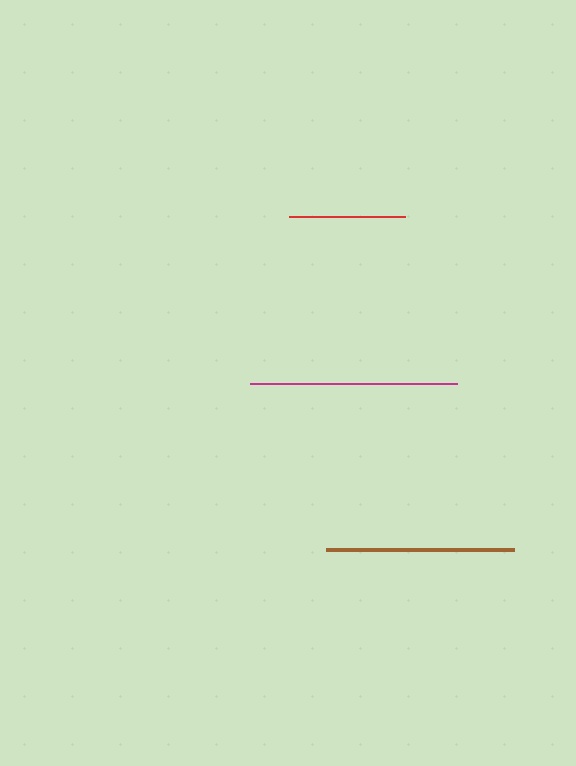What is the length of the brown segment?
The brown segment is approximately 189 pixels long.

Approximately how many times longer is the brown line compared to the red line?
The brown line is approximately 1.6 times the length of the red line.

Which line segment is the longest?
The magenta line is the longest at approximately 207 pixels.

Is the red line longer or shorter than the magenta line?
The magenta line is longer than the red line.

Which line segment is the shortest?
The red line is the shortest at approximately 116 pixels.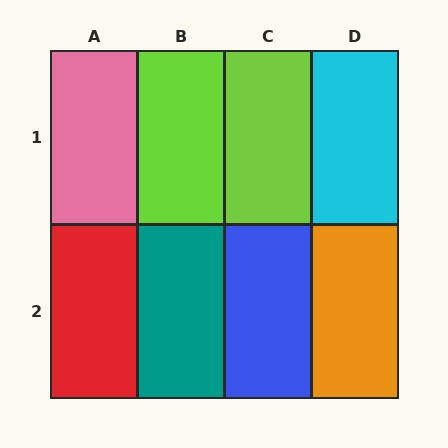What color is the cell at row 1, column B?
Lime.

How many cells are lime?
2 cells are lime.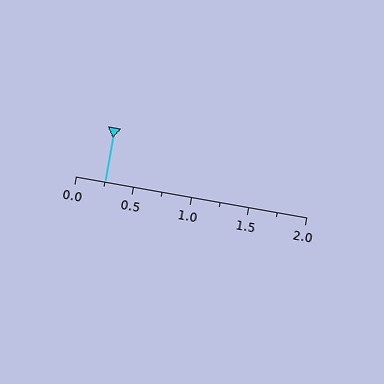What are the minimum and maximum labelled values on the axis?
The axis runs from 0.0 to 2.0.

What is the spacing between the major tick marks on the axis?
The major ticks are spaced 0.5 apart.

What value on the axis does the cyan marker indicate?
The marker indicates approximately 0.25.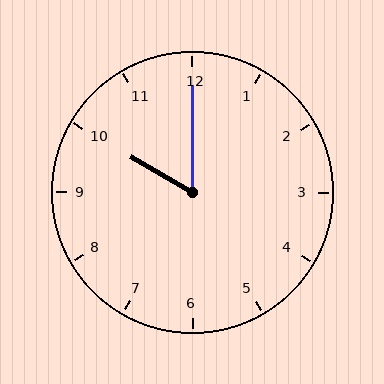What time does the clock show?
10:00.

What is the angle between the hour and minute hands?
Approximately 60 degrees.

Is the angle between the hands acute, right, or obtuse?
It is acute.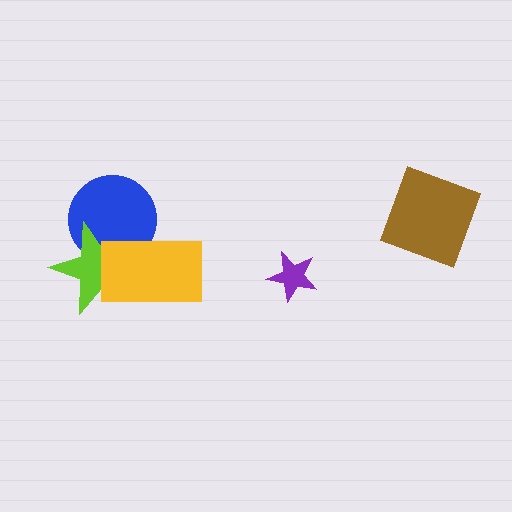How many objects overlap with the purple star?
0 objects overlap with the purple star.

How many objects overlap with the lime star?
2 objects overlap with the lime star.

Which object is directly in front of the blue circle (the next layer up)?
The lime star is directly in front of the blue circle.